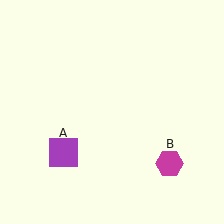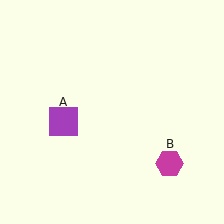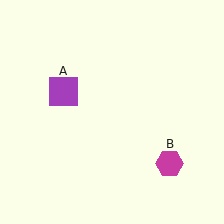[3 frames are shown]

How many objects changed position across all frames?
1 object changed position: purple square (object A).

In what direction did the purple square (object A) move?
The purple square (object A) moved up.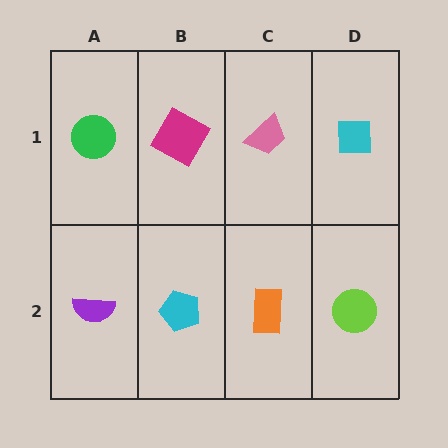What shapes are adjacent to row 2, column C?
A pink trapezoid (row 1, column C), a cyan pentagon (row 2, column B), a lime circle (row 2, column D).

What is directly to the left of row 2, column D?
An orange rectangle.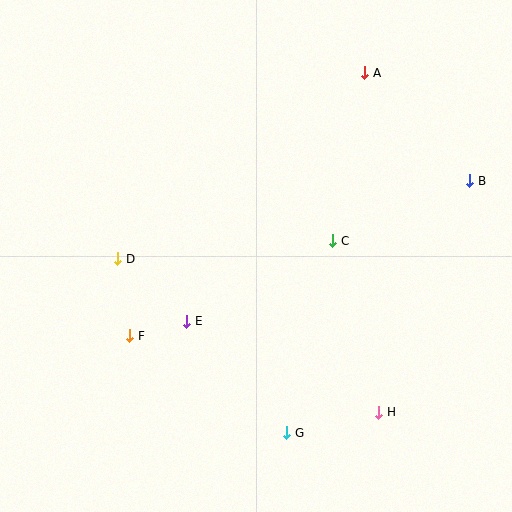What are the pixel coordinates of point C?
Point C is at (333, 241).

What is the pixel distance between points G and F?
The distance between G and F is 185 pixels.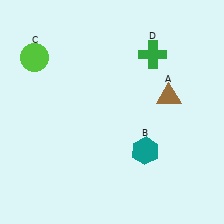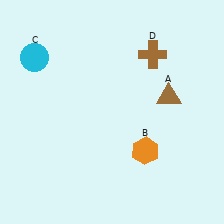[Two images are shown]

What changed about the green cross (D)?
In Image 1, D is green. In Image 2, it changed to brown.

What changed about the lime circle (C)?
In Image 1, C is lime. In Image 2, it changed to cyan.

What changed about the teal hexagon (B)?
In Image 1, B is teal. In Image 2, it changed to orange.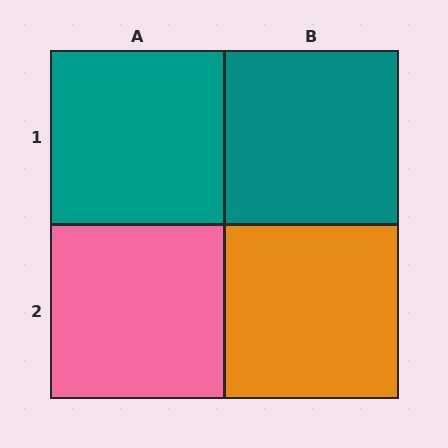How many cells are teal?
2 cells are teal.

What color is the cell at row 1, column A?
Teal.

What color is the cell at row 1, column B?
Teal.